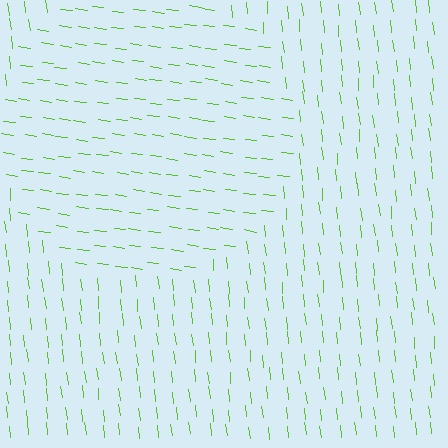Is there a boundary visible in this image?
Yes, there is a texture boundary formed by a change in line orientation.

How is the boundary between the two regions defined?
The boundary is defined purely by a change in line orientation (approximately 76 degrees difference). All lines are the same color and thickness.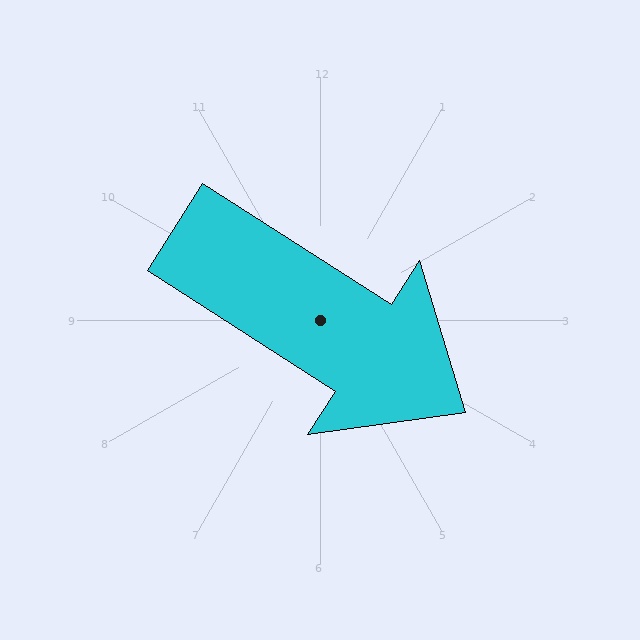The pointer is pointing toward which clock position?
Roughly 4 o'clock.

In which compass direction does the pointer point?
Southeast.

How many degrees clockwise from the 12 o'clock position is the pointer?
Approximately 123 degrees.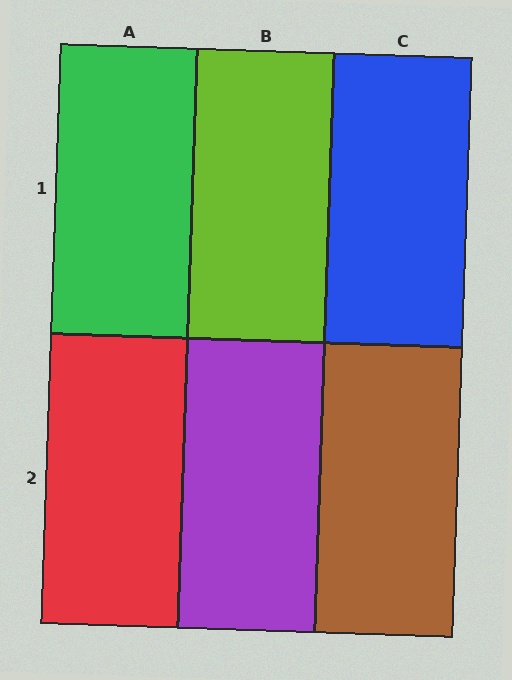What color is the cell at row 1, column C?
Blue.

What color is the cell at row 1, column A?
Green.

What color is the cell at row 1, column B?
Lime.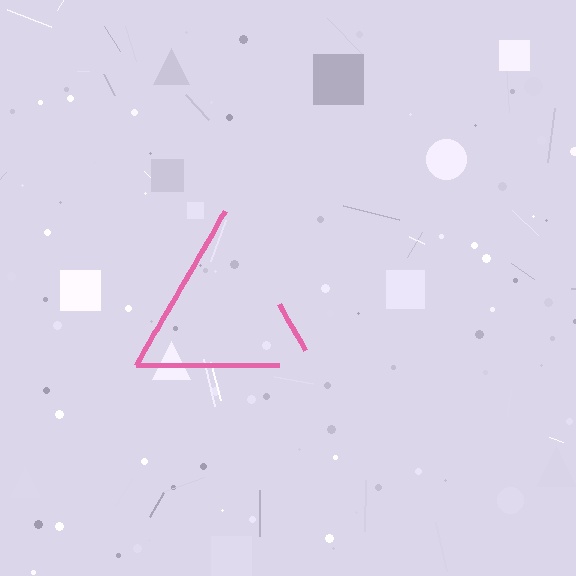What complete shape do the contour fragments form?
The contour fragments form a triangle.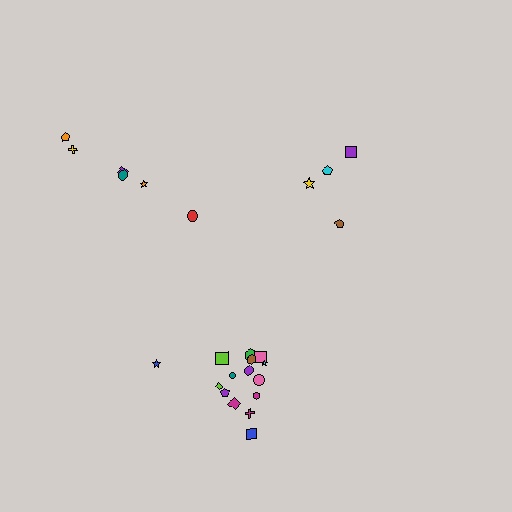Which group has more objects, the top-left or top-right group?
The top-left group.